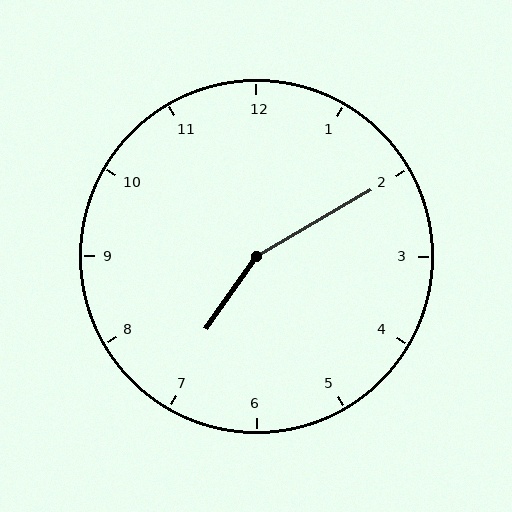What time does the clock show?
7:10.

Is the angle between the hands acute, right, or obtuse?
It is obtuse.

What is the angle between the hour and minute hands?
Approximately 155 degrees.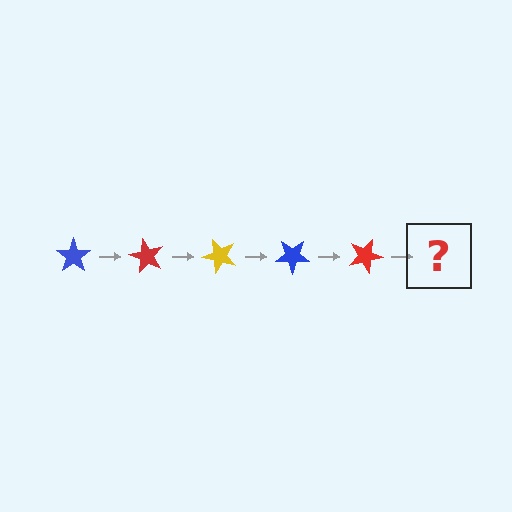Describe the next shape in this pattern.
It should be a yellow star, rotated 300 degrees from the start.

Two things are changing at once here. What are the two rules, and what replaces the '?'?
The two rules are that it rotates 60 degrees each step and the color cycles through blue, red, and yellow. The '?' should be a yellow star, rotated 300 degrees from the start.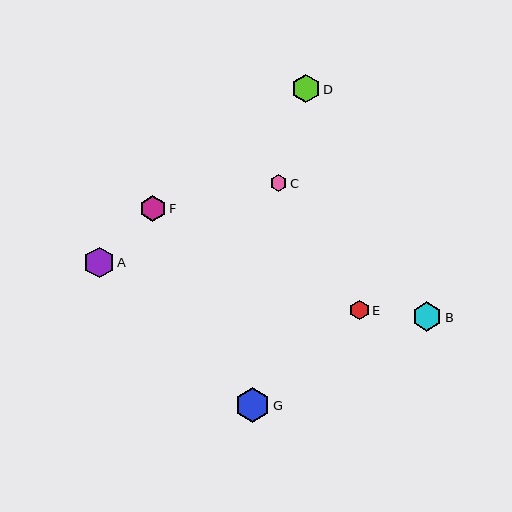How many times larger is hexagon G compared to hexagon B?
Hexagon G is approximately 1.2 times the size of hexagon B.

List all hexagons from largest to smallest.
From largest to smallest: G, A, B, D, F, E, C.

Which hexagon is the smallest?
Hexagon C is the smallest with a size of approximately 16 pixels.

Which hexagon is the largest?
Hexagon G is the largest with a size of approximately 35 pixels.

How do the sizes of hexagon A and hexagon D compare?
Hexagon A and hexagon D are approximately the same size.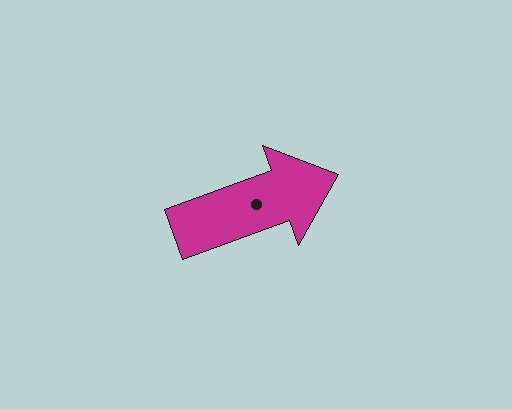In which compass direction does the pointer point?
East.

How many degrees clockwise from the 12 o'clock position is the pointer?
Approximately 70 degrees.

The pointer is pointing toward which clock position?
Roughly 2 o'clock.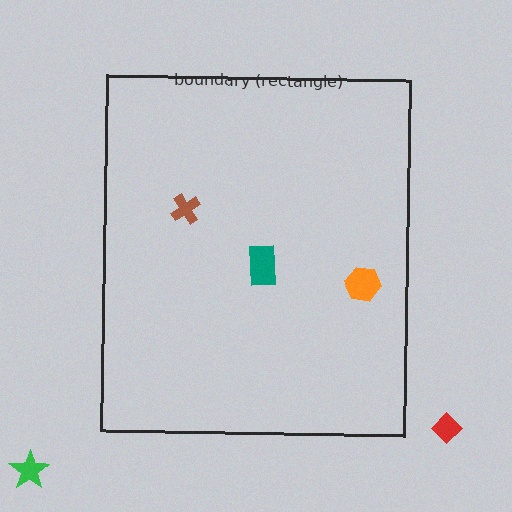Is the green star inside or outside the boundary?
Outside.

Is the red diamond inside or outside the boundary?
Outside.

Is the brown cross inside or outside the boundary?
Inside.